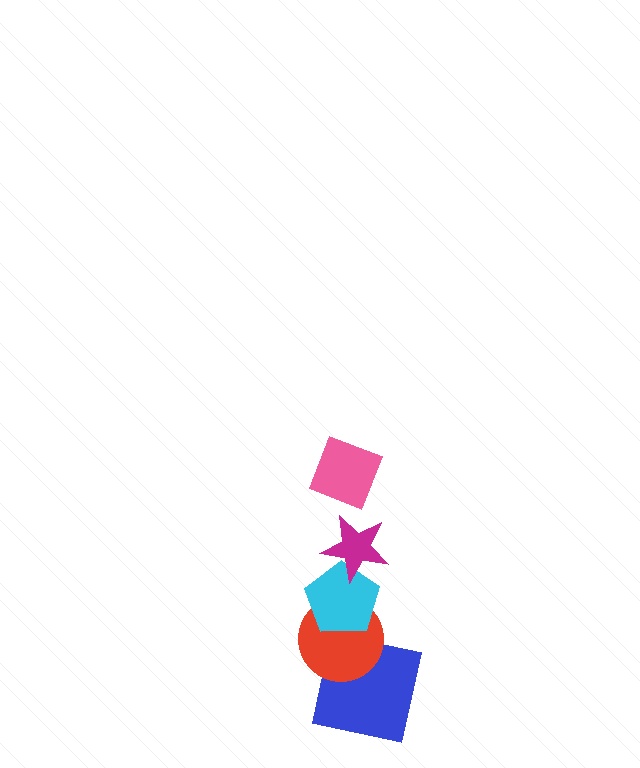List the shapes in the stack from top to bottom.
From top to bottom: the pink diamond, the magenta star, the cyan pentagon, the red circle, the blue square.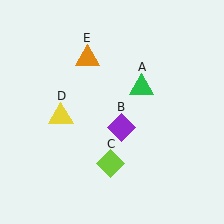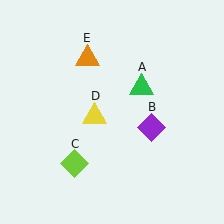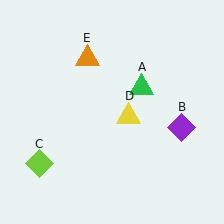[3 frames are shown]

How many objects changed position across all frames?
3 objects changed position: purple diamond (object B), lime diamond (object C), yellow triangle (object D).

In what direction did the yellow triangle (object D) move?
The yellow triangle (object D) moved right.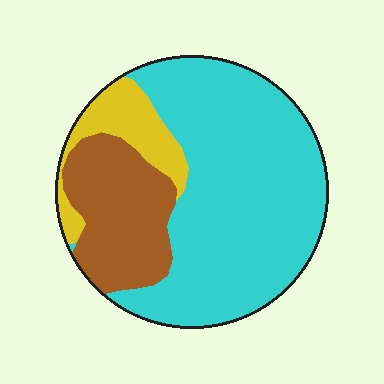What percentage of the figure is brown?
Brown covers 23% of the figure.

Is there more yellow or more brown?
Brown.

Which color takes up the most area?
Cyan, at roughly 65%.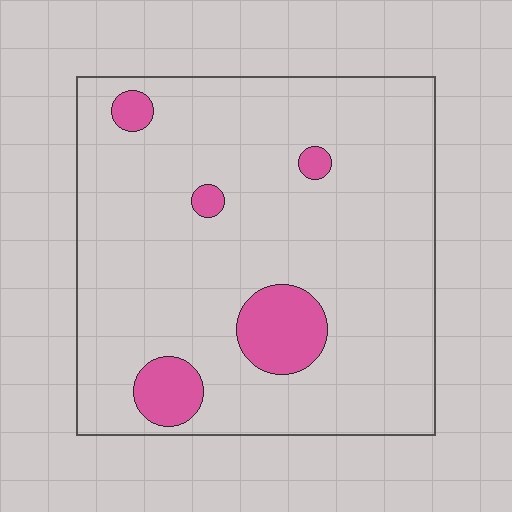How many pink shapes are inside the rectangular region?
5.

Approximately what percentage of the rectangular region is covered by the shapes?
Approximately 10%.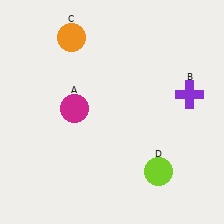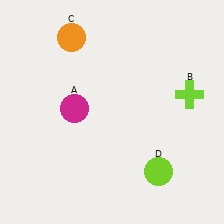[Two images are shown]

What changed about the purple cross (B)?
In Image 1, B is purple. In Image 2, it changed to lime.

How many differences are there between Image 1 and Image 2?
There is 1 difference between the two images.